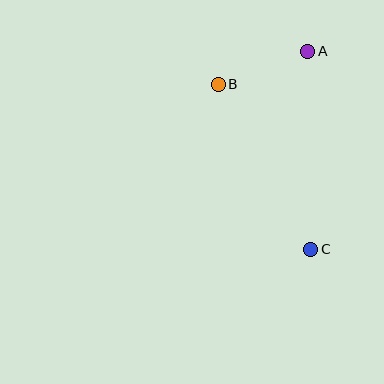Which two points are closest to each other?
Points A and B are closest to each other.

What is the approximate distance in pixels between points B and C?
The distance between B and C is approximately 189 pixels.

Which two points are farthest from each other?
Points A and C are farthest from each other.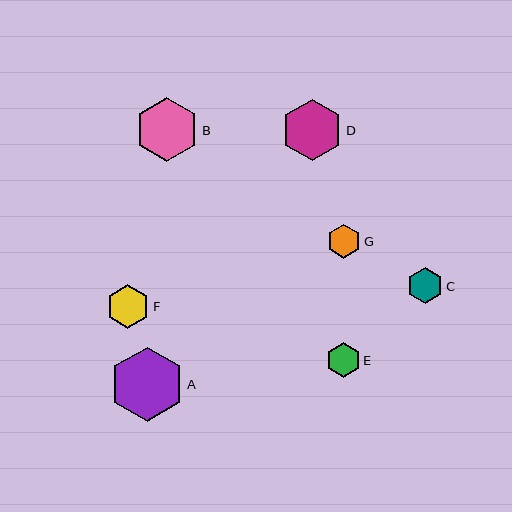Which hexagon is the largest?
Hexagon A is the largest with a size of approximately 74 pixels.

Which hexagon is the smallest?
Hexagon G is the smallest with a size of approximately 34 pixels.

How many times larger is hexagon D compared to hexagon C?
Hexagon D is approximately 1.7 times the size of hexagon C.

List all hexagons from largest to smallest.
From largest to smallest: A, B, D, F, C, E, G.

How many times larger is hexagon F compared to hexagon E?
Hexagon F is approximately 1.3 times the size of hexagon E.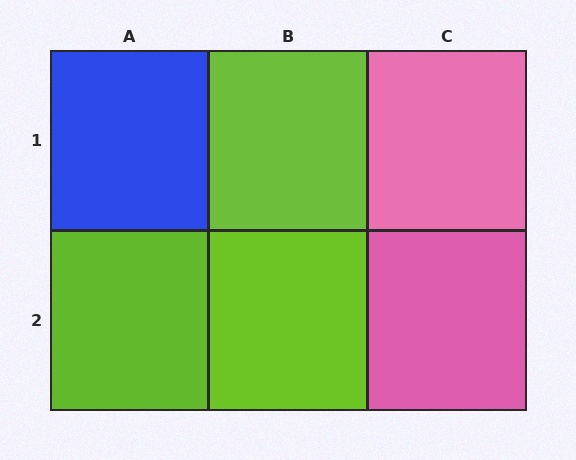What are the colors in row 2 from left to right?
Lime, lime, pink.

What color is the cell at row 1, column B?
Lime.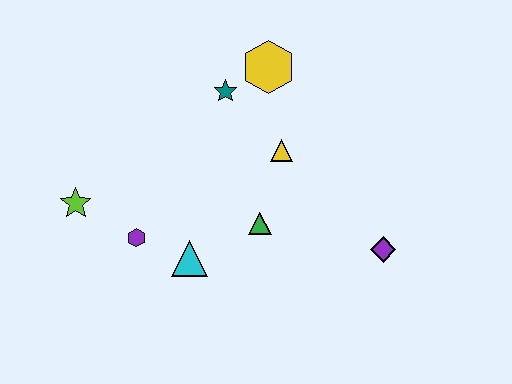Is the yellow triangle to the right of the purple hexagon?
Yes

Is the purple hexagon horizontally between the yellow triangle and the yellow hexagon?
No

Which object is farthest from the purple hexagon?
The purple diamond is farthest from the purple hexagon.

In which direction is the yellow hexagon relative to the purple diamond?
The yellow hexagon is above the purple diamond.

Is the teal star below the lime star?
No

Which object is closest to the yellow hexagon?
The teal star is closest to the yellow hexagon.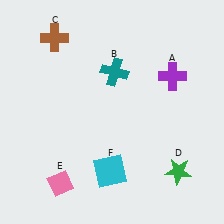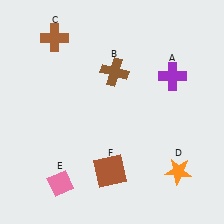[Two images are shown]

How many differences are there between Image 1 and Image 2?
There are 3 differences between the two images.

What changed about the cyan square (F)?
In Image 1, F is cyan. In Image 2, it changed to brown.